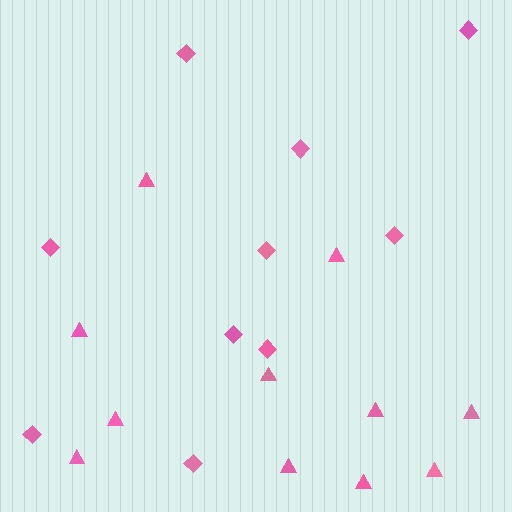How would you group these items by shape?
There are 2 groups: one group of diamonds (10) and one group of triangles (11).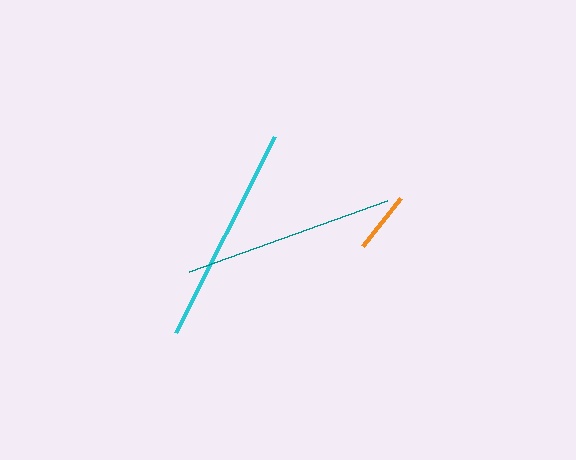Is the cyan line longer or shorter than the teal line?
The cyan line is longer than the teal line.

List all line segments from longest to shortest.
From longest to shortest: cyan, teal, orange.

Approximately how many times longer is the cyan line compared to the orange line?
The cyan line is approximately 3.5 times the length of the orange line.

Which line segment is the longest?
The cyan line is the longest at approximately 219 pixels.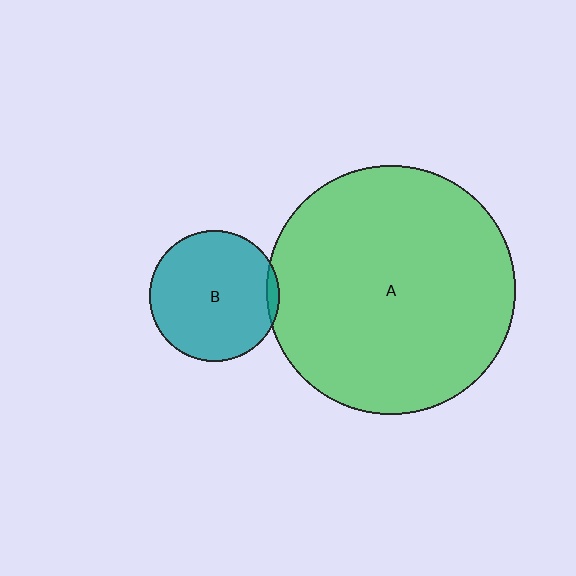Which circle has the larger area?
Circle A (green).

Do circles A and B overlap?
Yes.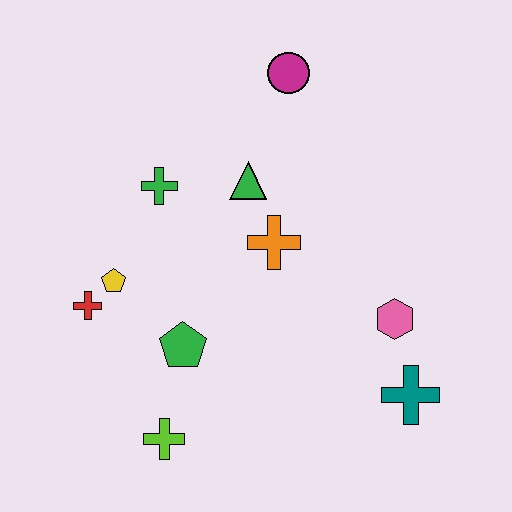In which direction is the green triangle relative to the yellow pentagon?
The green triangle is to the right of the yellow pentagon.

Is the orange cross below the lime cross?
No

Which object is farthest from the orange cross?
The lime cross is farthest from the orange cross.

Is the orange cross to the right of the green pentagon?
Yes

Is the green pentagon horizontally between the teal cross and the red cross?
Yes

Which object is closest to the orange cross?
The green triangle is closest to the orange cross.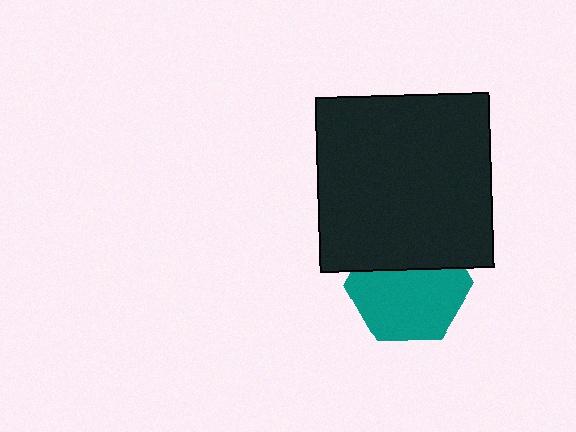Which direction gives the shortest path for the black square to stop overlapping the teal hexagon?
Moving up gives the shortest separation.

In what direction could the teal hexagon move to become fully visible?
The teal hexagon could move down. That would shift it out from behind the black square entirely.